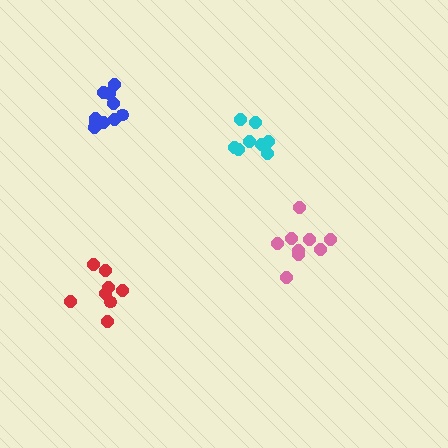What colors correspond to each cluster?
The clusters are colored: cyan, pink, red, blue.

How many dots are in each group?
Group 1: 8 dots, Group 2: 9 dots, Group 3: 8 dots, Group 4: 10 dots (35 total).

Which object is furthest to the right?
The pink cluster is rightmost.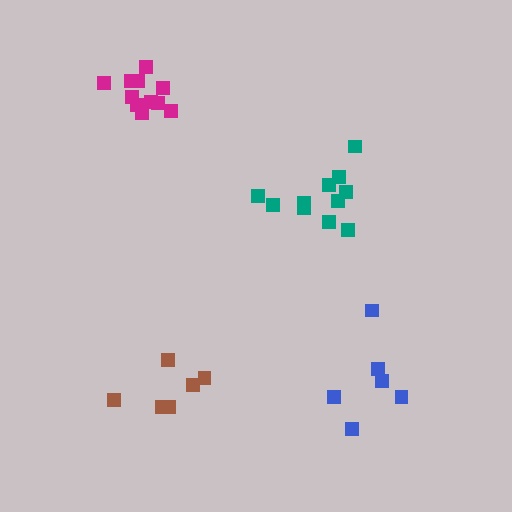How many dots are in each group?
Group 1: 6 dots, Group 2: 6 dots, Group 3: 11 dots, Group 4: 11 dots (34 total).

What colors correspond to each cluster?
The clusters are colored: brown, blue, teal, magenta.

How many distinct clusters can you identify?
There are 4 distinct clusters.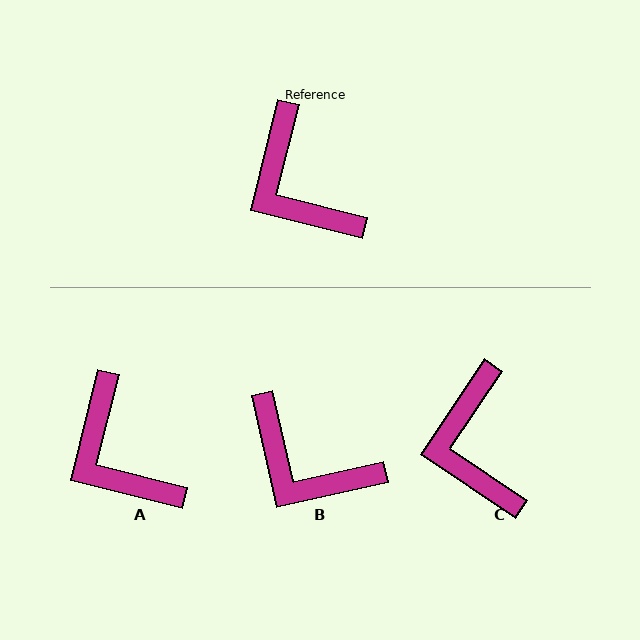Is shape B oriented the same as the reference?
No, it is off by about 26 degrees.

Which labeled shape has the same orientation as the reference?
A.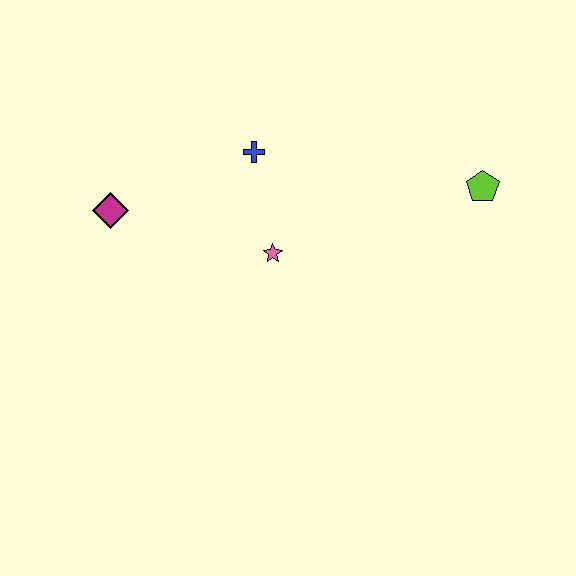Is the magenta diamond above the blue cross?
No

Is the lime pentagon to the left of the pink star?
No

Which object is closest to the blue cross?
The pink star is closest to the blue cross.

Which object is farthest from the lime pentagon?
The magenta diamond is farthest from the lime pentagon.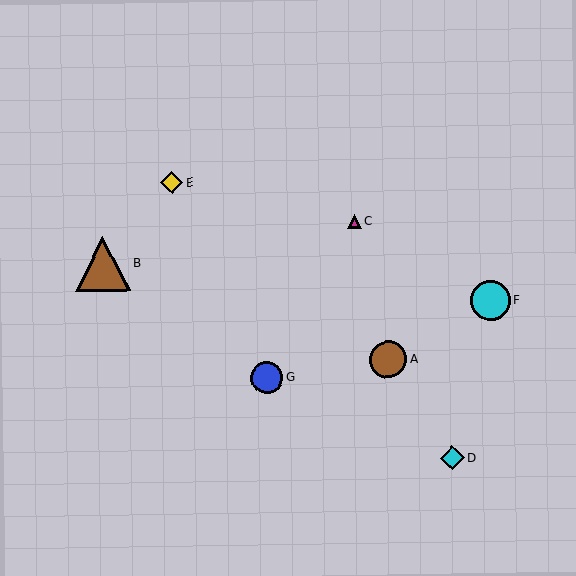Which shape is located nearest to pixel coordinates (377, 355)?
The brown circle (labeled A) at (388, 359) is nearest to that location.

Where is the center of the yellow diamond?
The center of the yellow diamond is at (172, 182).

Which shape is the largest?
The brown triangle (labeled B) is the largest.